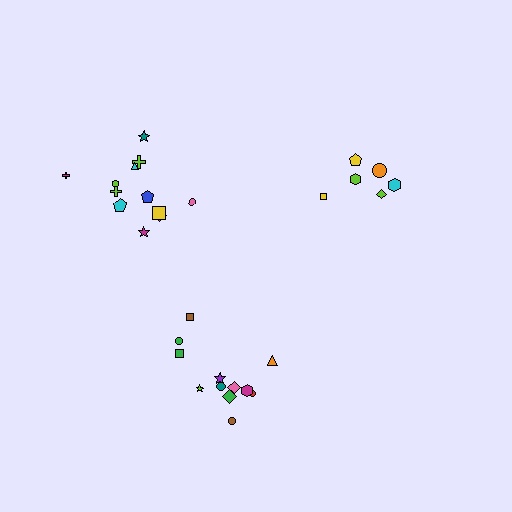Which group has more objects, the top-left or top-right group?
The top-left group.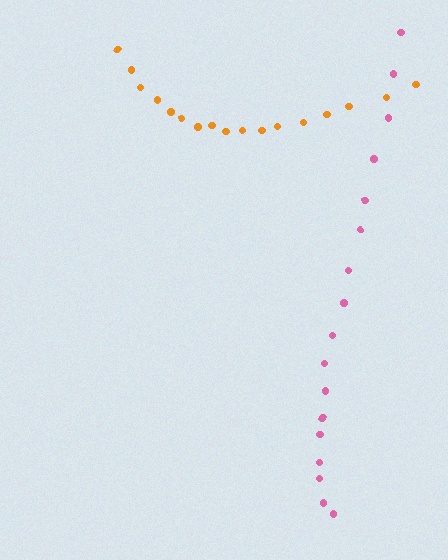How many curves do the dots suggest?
There are 2 distinct paths.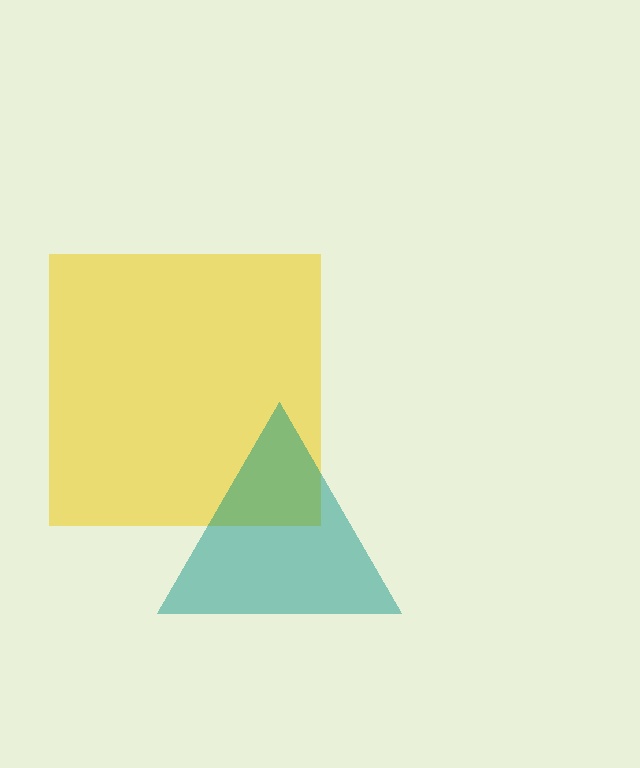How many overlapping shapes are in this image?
There are 2 overlapping shapes in the image.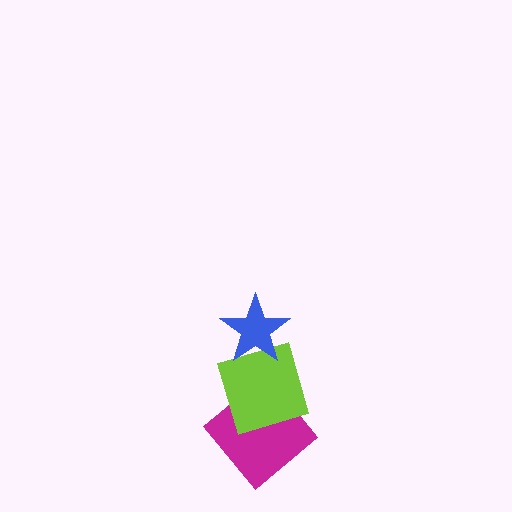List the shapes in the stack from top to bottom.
From top to bottom: the blue star, the lime square, the magenta diamond.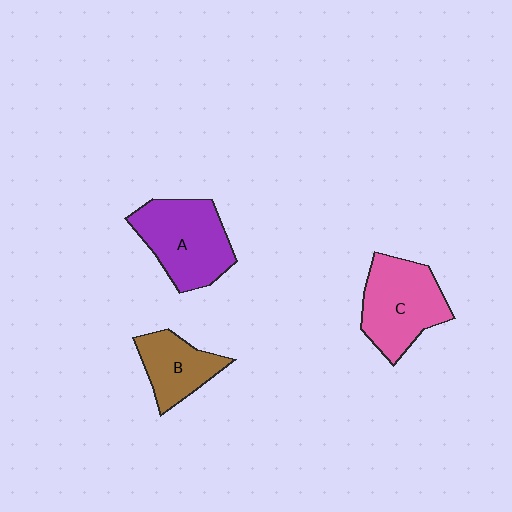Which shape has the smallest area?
Shape B (brown).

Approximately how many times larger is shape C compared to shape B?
Approximately 1.5 times.